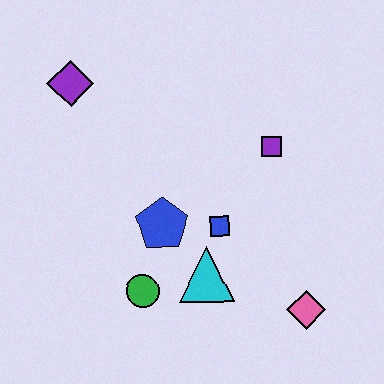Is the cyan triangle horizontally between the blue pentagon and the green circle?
No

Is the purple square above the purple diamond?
No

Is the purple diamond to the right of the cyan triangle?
No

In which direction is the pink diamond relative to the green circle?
The pink diamond is to the right of the green circle.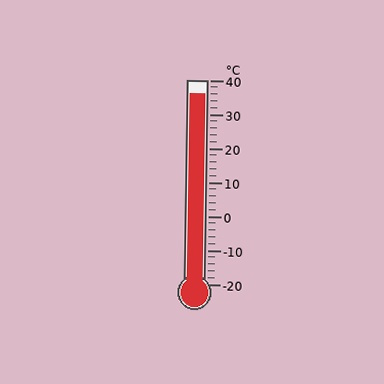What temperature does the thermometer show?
The thermometer shows approximately 36°C.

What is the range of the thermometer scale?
The thermometer scale ranges from -20°C to 40°C.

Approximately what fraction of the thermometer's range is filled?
The thermometer is filled to approximately 95% of its range.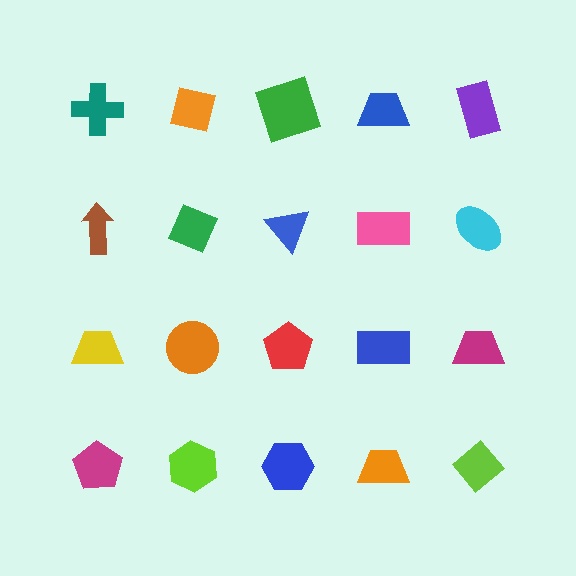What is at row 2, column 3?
A blue triangle.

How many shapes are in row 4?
5 shapes.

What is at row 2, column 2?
A green diamond.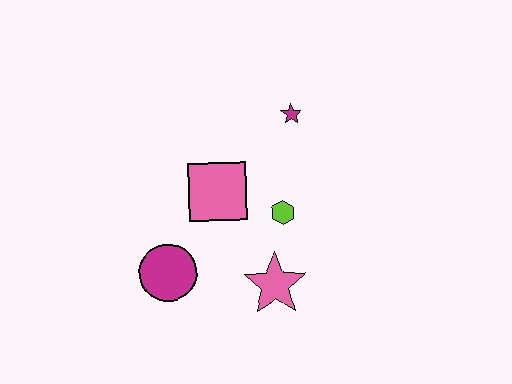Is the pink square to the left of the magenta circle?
No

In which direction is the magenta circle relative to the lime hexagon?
The magenta circle is to the left of the lime hexagon.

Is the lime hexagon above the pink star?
Yes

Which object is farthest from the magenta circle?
The magenta star is farthest from the magenta circle.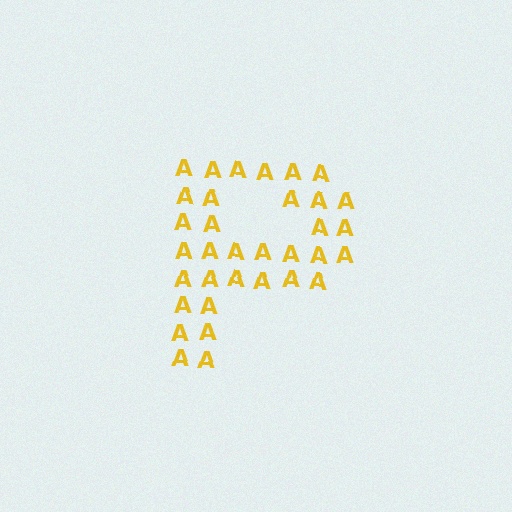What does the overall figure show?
The overall figure shows the letter P.